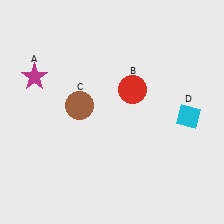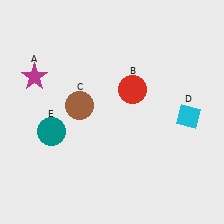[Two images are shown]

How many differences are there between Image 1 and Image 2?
There is 1 difference between the two images.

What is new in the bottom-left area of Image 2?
A teal circle (E) was added in the bottom-left area of Image 2.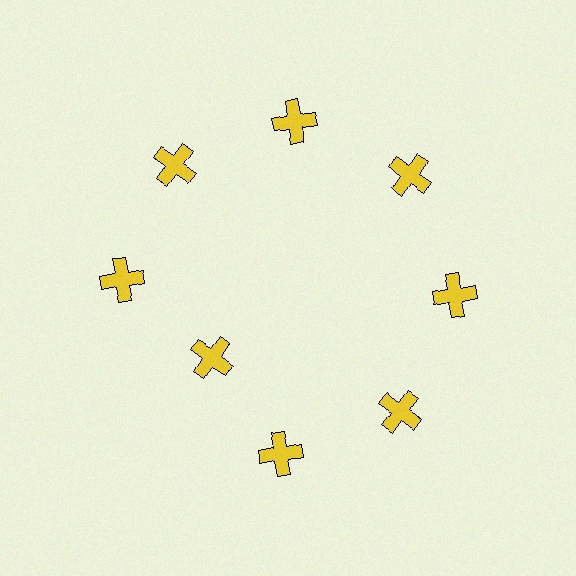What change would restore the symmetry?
The symmetry would be restored by moving it outward, back onto the ring so that all 8 crosses sit at equal angles and equal distance from the center.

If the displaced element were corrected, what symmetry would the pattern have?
It would have 8-fold rotational symmetry — the pattern would map onto itself every 45 degrees.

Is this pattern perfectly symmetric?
No. The 8 yellow crosses are arranged in a ring, but one element near the 8 o'clock position is pulled inward toward the center, breaking the 8-fold rotational symmetry.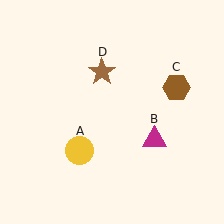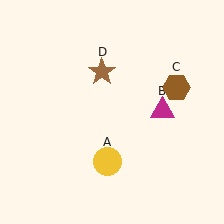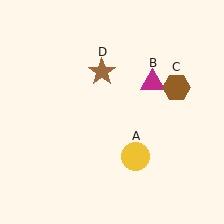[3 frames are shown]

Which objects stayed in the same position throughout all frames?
Brown hexagon (object C) and brown star (object D) remained stationary.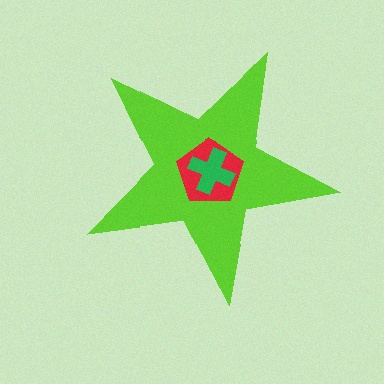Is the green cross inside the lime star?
Yes.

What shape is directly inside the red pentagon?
The green cross.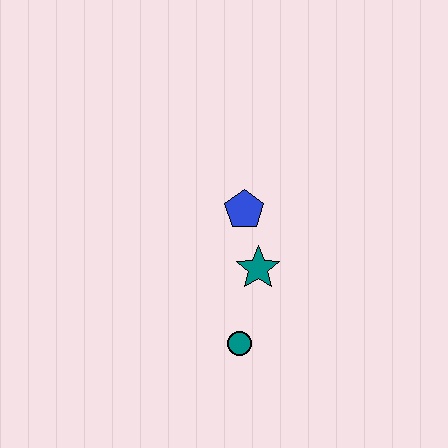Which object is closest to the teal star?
The blue pentagon is closest to the teal star.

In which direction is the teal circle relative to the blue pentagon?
The teal circle is below the blue pentagon.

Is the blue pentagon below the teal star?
No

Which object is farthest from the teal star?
The teal circle is farthest from the teal star.